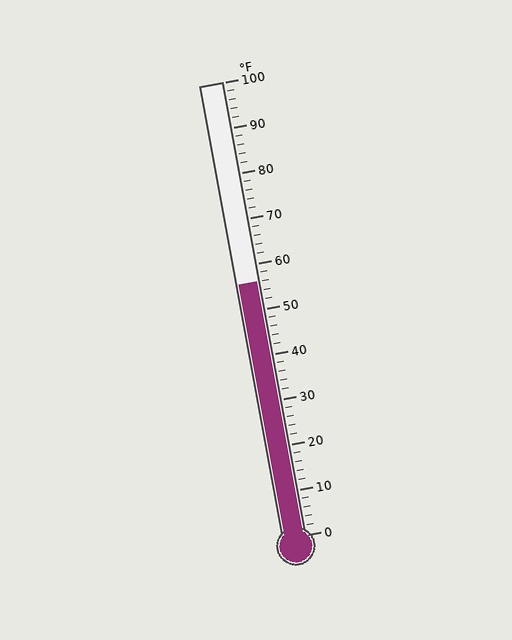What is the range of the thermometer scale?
The thermometer scale ranges from 0°F to 100°F.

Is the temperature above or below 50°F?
The temperature is above 50°F.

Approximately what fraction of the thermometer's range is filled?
The thermometer is filled to approximately 55% of its range.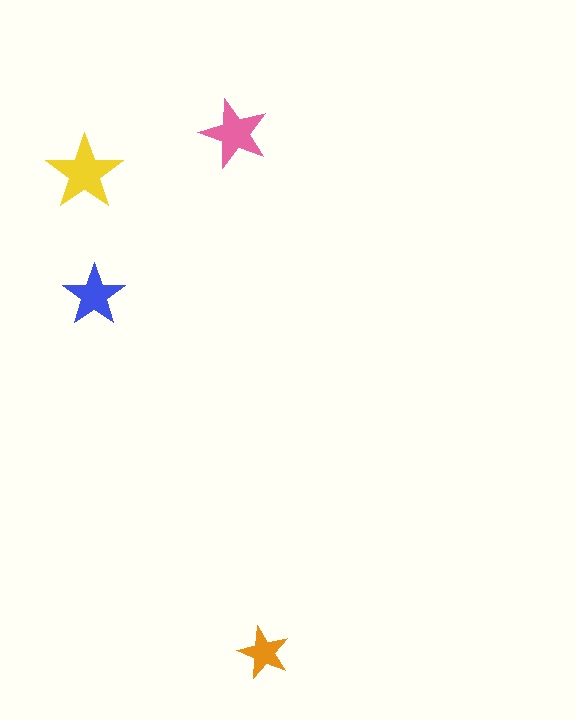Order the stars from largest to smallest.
the yellow one, the pink one, the blue one, the orange one.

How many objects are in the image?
There are 4 objects in the image.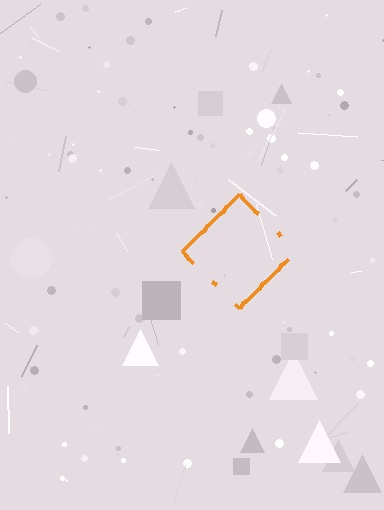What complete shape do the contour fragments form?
The contour fragments form a diamond.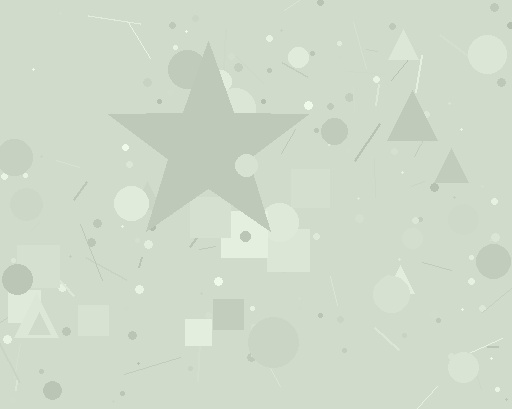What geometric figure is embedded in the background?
A star is embedded in the background.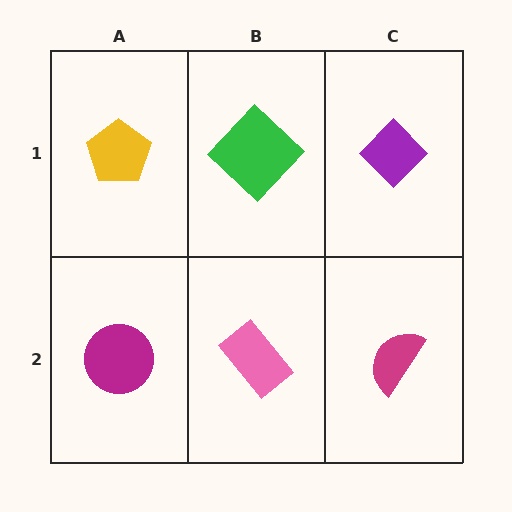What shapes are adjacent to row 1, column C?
A magenta semicircle (row 2, column C), a green diamond (row 1, column B).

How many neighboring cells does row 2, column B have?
3.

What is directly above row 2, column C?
A purple diamond.